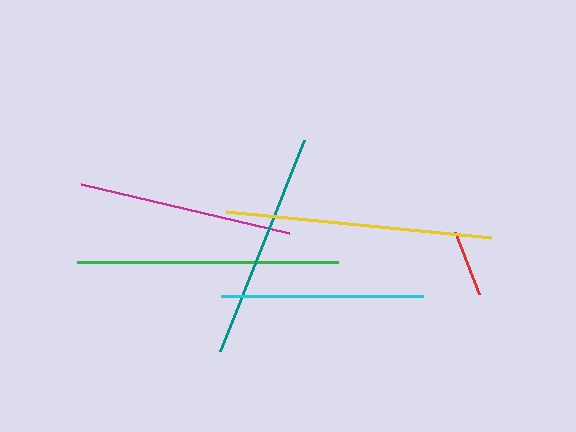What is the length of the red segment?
The red segment is approximately 67 pixels long.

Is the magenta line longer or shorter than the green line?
The green line is longer than the magenta line.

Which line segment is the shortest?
The red line is the shortest at approximately 67 pixels.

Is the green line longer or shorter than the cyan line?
The green line is longer than the cyan line.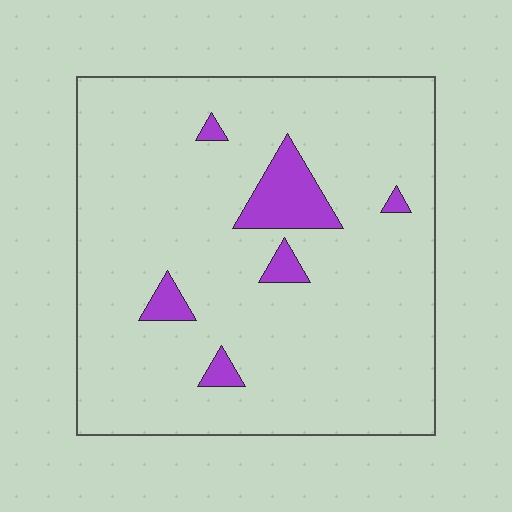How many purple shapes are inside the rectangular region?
6.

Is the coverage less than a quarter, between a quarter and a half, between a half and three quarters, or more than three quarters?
Less than a quarter.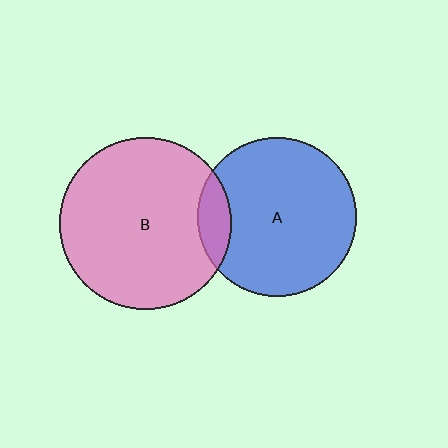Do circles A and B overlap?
Yes.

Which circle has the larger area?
Circle B (pink).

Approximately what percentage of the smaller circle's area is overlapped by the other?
Approximately 10%.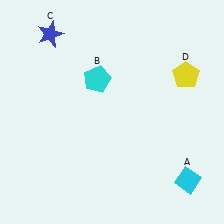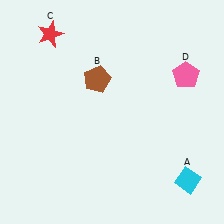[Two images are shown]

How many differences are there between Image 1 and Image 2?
There are 3 differences between the two images.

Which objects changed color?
B changed from cyan to brown. C changed from blue to red. D changed from yellow to pink.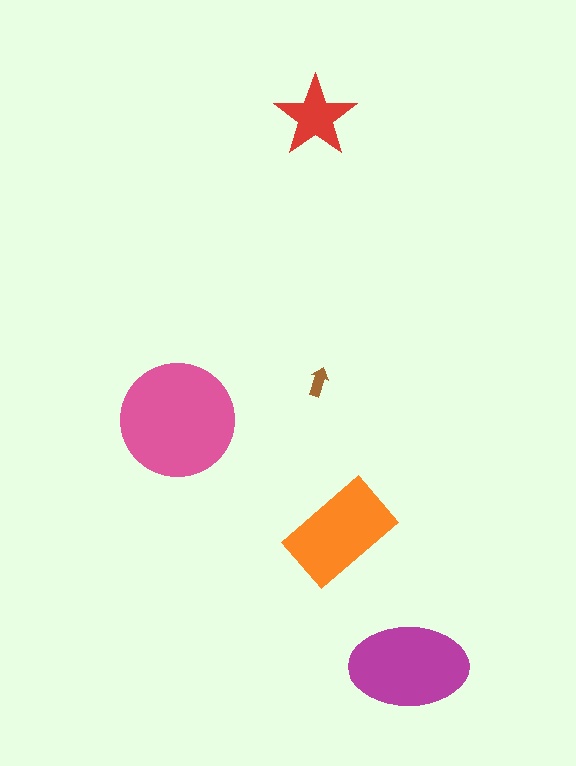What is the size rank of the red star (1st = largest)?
4th.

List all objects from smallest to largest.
The brown arrow, the red star, the orange rectangle, the magenta ellipse, the pink circle.